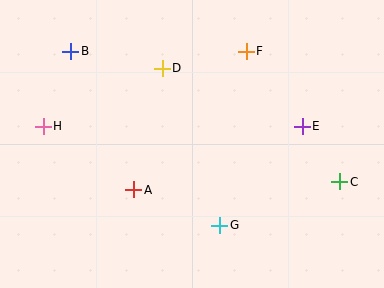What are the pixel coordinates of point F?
Point F is at (246, 51).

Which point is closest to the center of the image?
Point A at (134, 190) is closest to the center.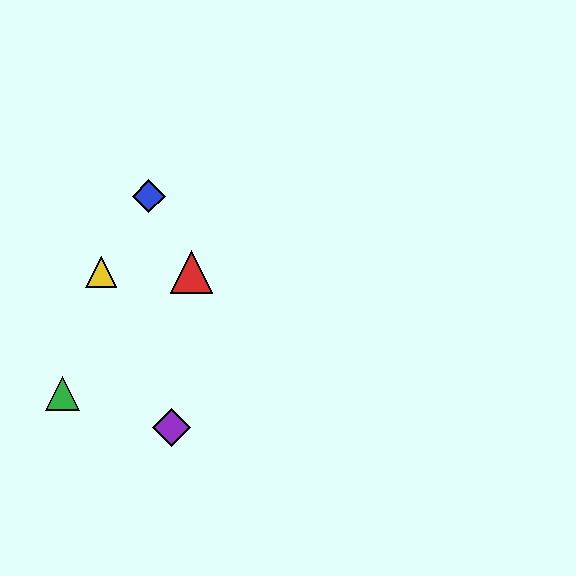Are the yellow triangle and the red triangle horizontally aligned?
Yes, both are at y≈272.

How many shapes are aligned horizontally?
2 shapes (the red triangle, the yellow triangle) are aligned horizontally.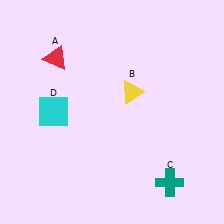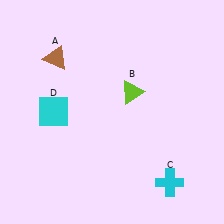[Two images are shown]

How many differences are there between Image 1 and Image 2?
There are 3 differences between the two images.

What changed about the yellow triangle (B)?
In Image 1, B is yellow. In Image 2, it changed to lime.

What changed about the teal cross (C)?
In Image 1, C is teal. In Image 2, it changed to cyan.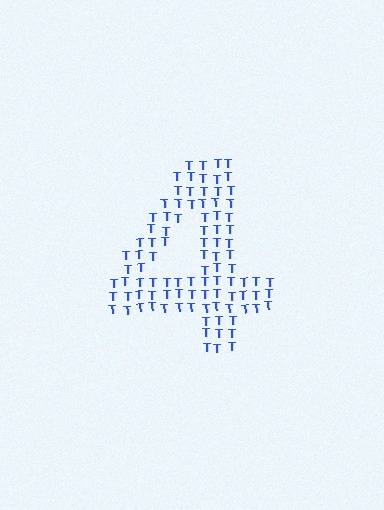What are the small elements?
The small elements are letter T's.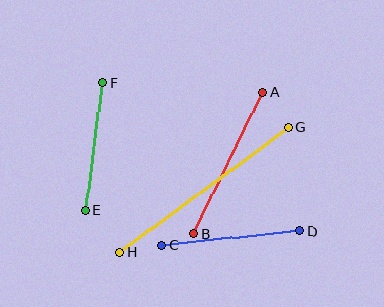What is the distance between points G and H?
The distance is approximately 210 pixels.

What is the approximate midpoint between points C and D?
The midpoint is at approximately (231, 238) pixels.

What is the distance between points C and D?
The distance is approximately 139 pixels.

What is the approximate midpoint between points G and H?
The midpoint is at approximately (204, 190) pixels.